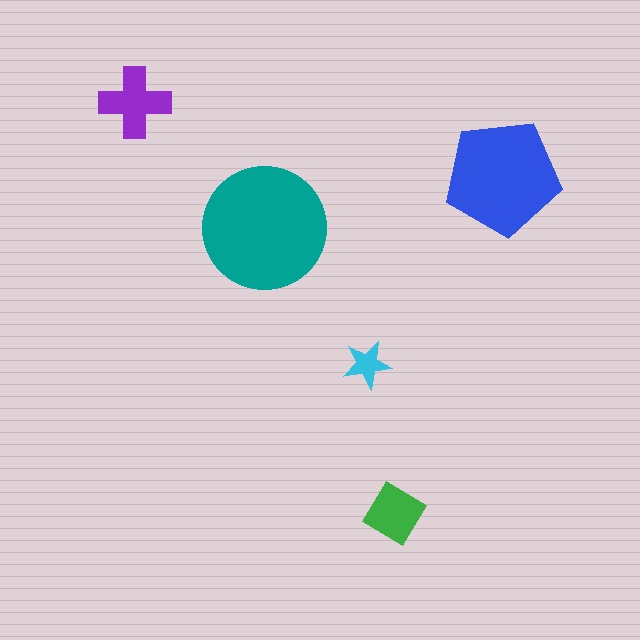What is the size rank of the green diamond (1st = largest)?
4th.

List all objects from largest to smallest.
The teal circle, the blue pentagon, the purple cross, the green diamond, the cyan star.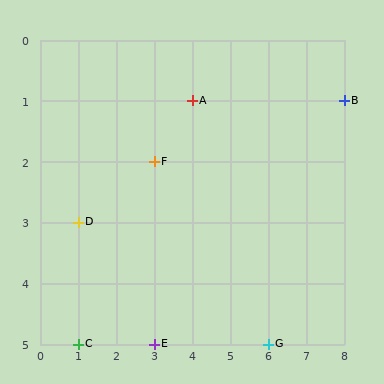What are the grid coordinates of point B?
Point B is at grid coordinates (8, 1).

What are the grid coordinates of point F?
Point F is at grid coordinates (3, 2).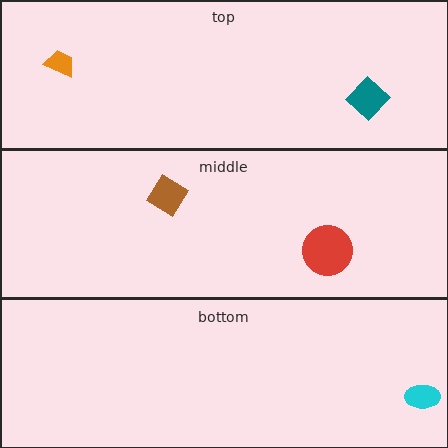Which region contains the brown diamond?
The middle region.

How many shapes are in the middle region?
2.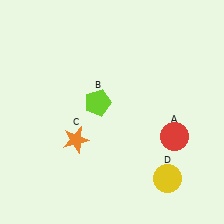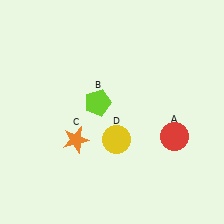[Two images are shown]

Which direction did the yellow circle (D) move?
The yellow circle (D) moved left.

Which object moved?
The yellow circle (D) moved left.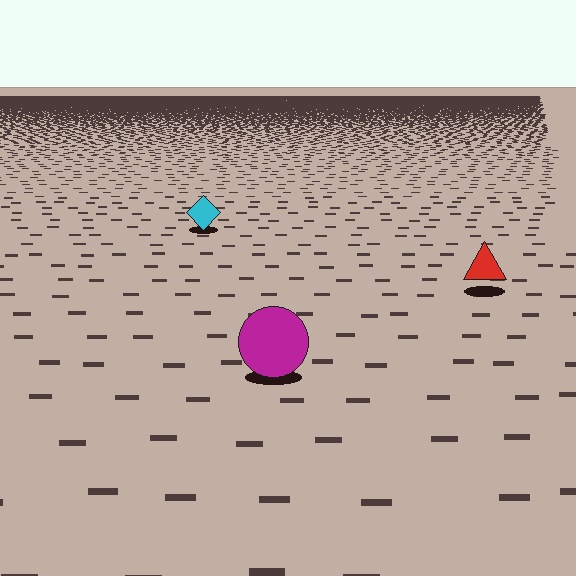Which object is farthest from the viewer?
The cyan diamond is farthest from the viewer. It appears smaller and the ground texture around it is denser.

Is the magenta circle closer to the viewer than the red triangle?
Yes. The magenta circle is closer — you can tell from the texture gradient: the ground texture is coarser near it.